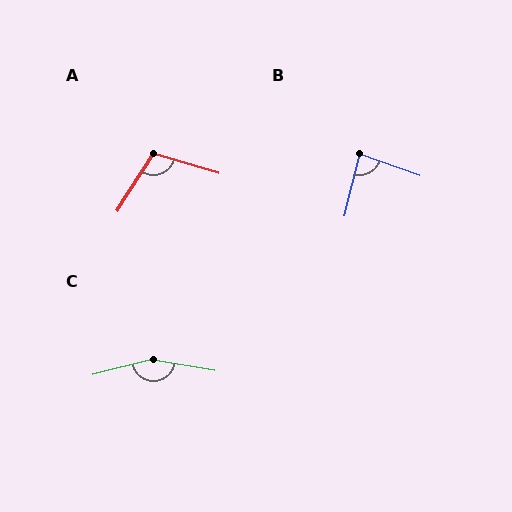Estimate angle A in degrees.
Approximately 106 degrees.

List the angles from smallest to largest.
B (85°), A (106°), C (156°).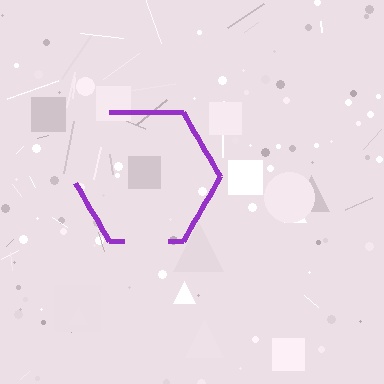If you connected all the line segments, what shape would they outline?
They would outline a hexagon.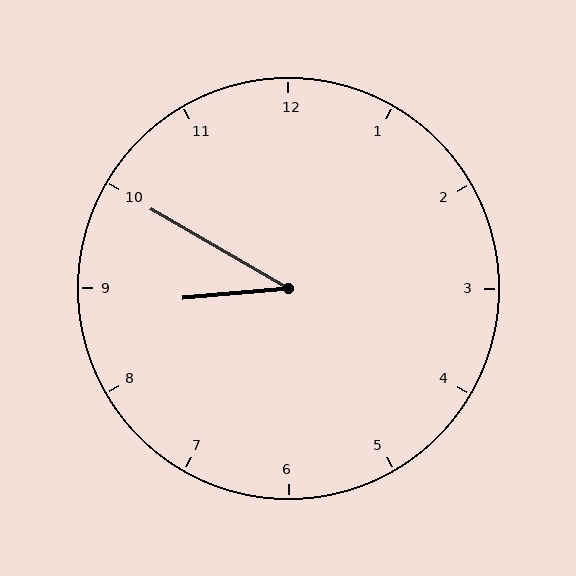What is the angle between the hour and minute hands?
Approximately 35 degrees.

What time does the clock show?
8:50.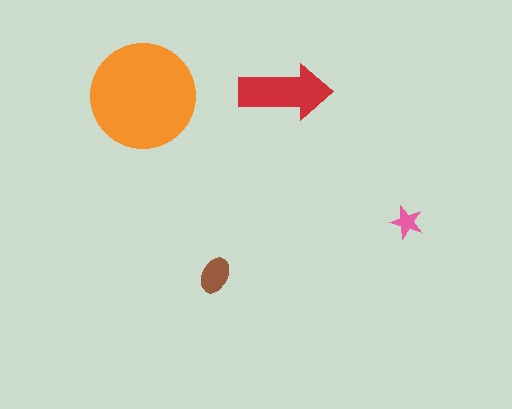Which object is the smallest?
The pink star.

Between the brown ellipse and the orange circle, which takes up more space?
The orange circle.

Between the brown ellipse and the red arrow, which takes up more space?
The red arrow.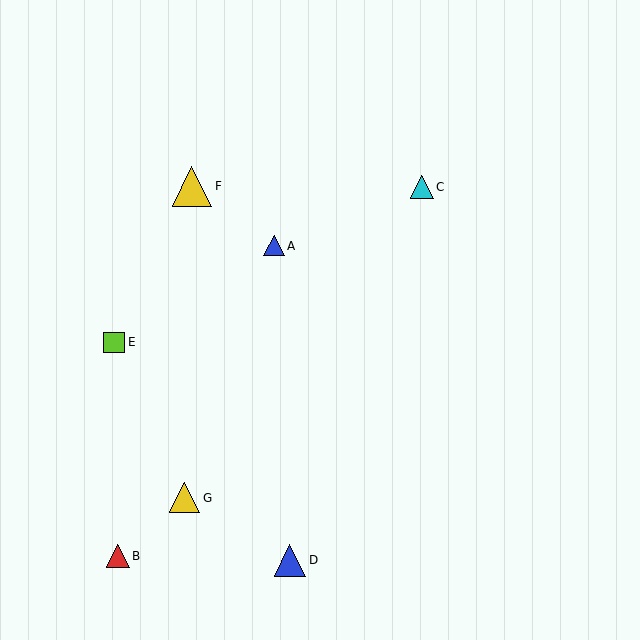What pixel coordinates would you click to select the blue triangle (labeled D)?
Click at (290, 560) to select the blue triangle D.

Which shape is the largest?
The yellow triangle (labeled F) is the largest.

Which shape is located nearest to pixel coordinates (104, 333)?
The lime square (labeled E) at (114, 343) is nearest to that location.